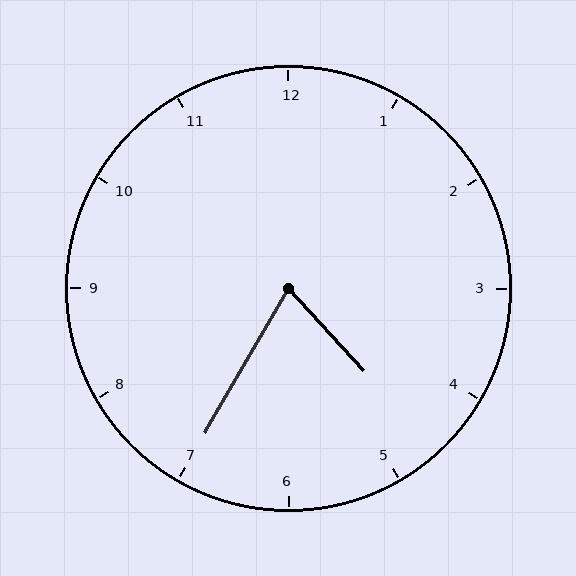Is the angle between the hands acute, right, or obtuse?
It is acute.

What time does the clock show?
4:35.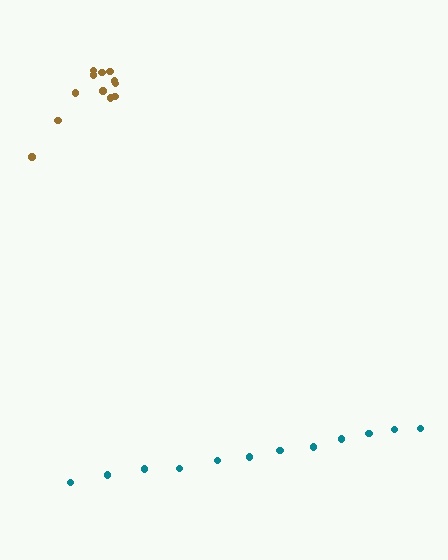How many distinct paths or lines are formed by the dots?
There are 2 distinct paths.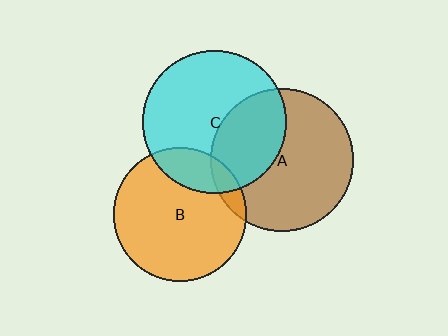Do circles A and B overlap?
Yes.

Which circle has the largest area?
Circle C (cyan).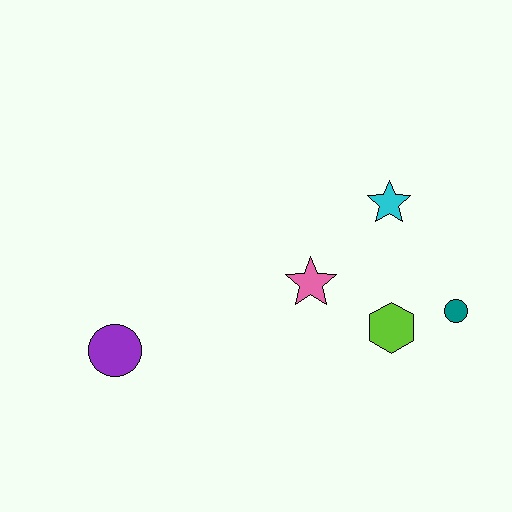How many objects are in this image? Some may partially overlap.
There are 5 objects.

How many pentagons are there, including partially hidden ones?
There are no pentagons.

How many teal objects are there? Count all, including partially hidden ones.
There is 1 teal object.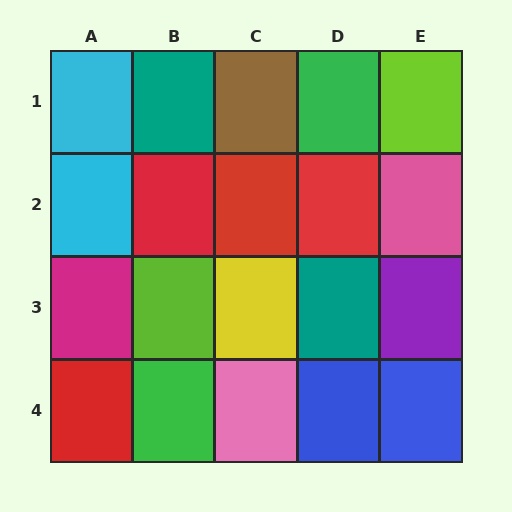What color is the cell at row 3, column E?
Purple.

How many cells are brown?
1 cell is brown.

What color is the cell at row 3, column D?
Teal.